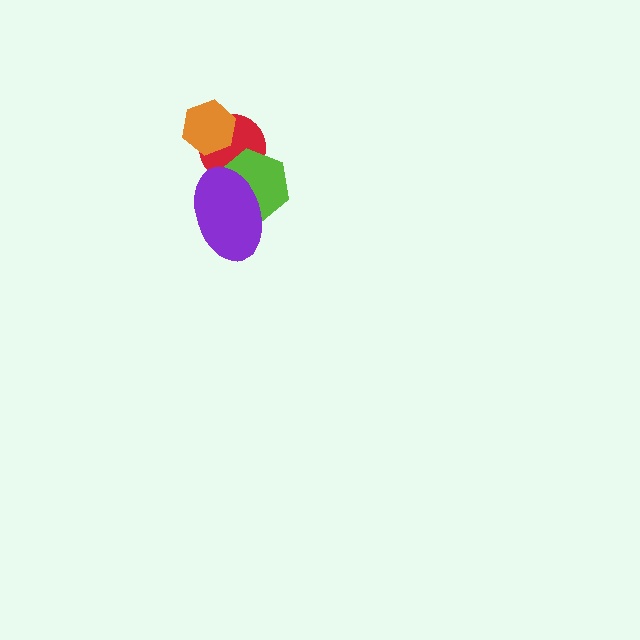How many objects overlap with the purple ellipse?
2 objects overlap with the purple ellipse.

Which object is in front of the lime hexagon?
The purple ellipse is in front of the lime hexagon.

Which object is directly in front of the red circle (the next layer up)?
The lime hexagon is directly in front of the red circle.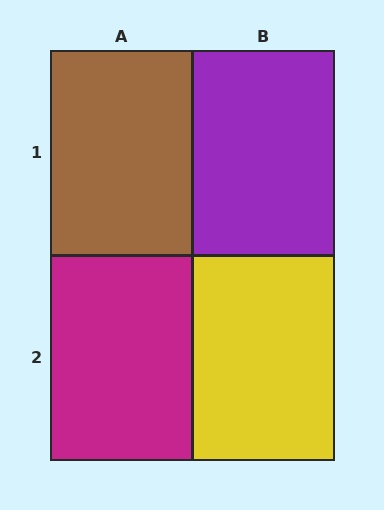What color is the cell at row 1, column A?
Brown.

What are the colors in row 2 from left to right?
Magenta, yellow.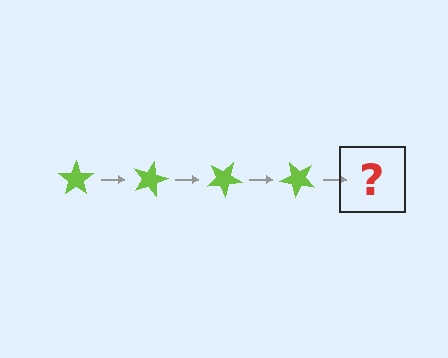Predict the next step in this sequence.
The next step is a lime star rotated 60 degrees.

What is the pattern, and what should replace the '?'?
The pattern is that the star rotates 15 degrees each step. The '?' should be a lime star rotated 60 degrees.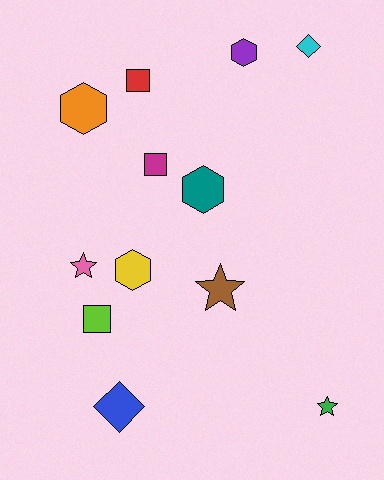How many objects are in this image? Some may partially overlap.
There are 12 objects.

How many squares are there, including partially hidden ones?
There are 3 squares.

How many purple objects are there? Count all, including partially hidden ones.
There is 1 purple object.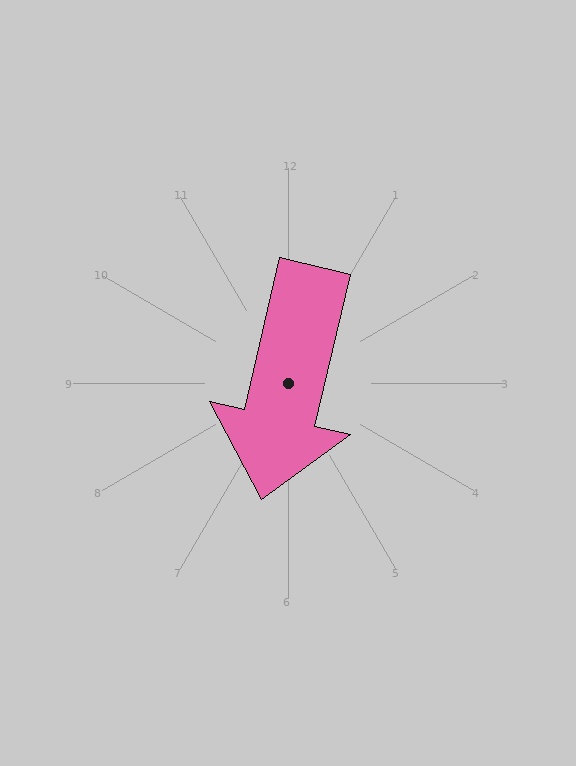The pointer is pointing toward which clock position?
Roughly 6 o'clock.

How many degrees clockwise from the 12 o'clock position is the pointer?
Approximately 193 degrees.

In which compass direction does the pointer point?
South.